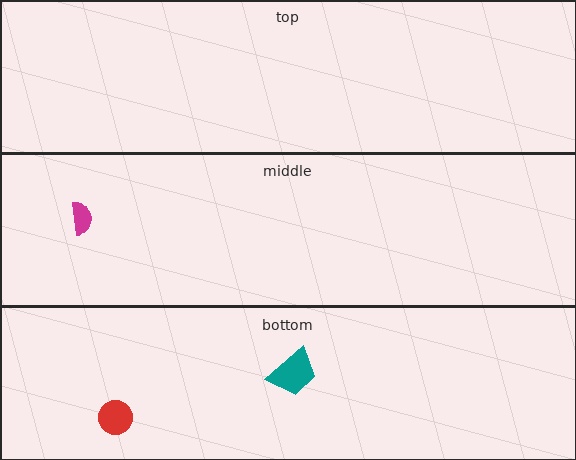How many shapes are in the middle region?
1.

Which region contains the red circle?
The bottom region.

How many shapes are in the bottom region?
2.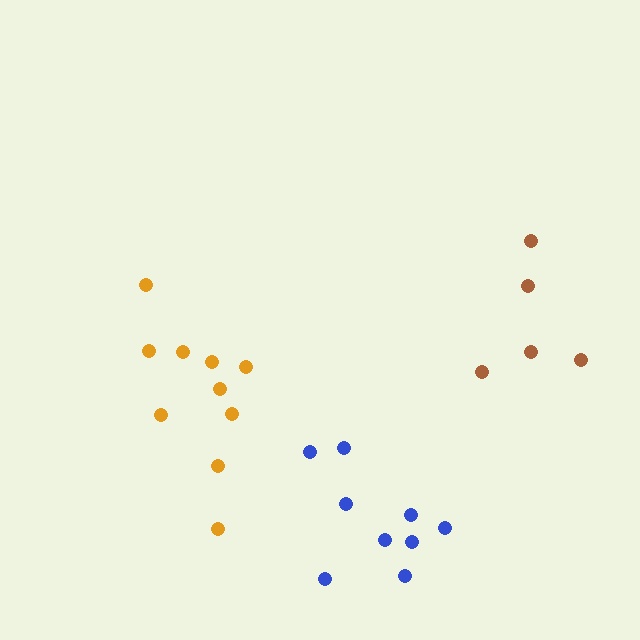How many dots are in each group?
Group 1: 5 dots, Group 2: 10 dots, Group 3: 9 dots (24 total).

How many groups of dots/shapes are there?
There are 3 groups.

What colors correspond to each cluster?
The clusters are colored: brown, orange, blue.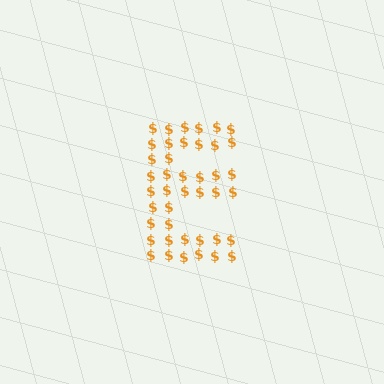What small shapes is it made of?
It is made of small dollar signs.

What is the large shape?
The large shape is the letter E.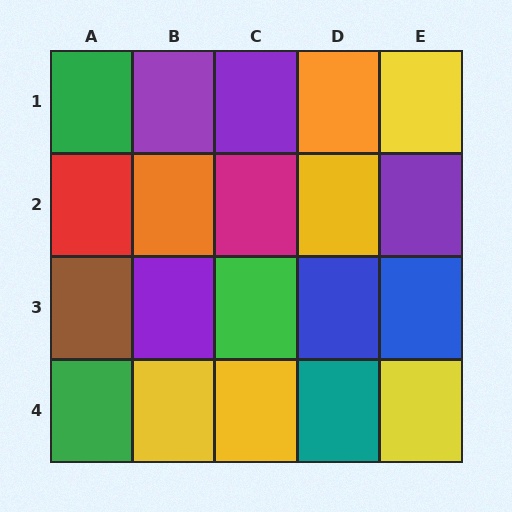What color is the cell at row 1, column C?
Purple.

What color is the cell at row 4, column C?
Yellow.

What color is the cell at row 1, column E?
Yellow.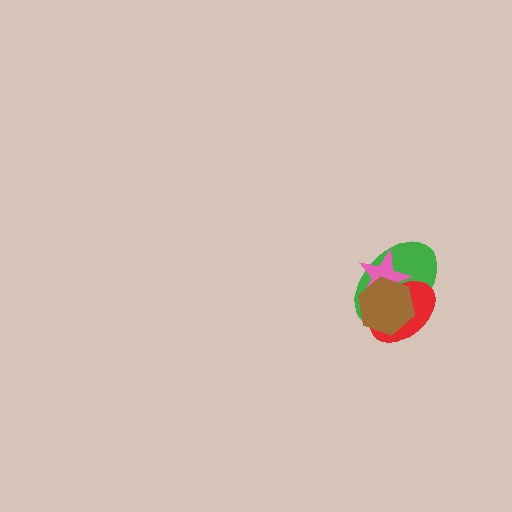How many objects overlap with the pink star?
3 objects overlap with the pink star.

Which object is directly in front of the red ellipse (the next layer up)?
The pink star is directly in front of the red ellipse.